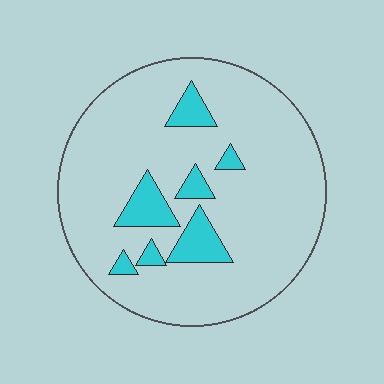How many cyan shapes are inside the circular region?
7.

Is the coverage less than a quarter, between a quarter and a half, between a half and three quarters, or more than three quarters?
Less than a quarter.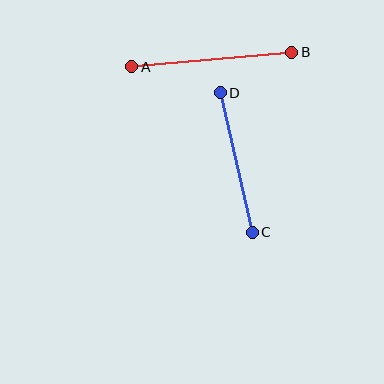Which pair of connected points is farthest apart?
Points A and B are farthest apart.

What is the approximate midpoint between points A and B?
The midpoint is at approximately (212, 60) pixels.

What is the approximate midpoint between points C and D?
The midpoint is at approximately (236, 163) pixels.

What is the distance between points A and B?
The distance is approximately 160 pixels.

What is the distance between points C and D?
The distance is approximately 143 pixels.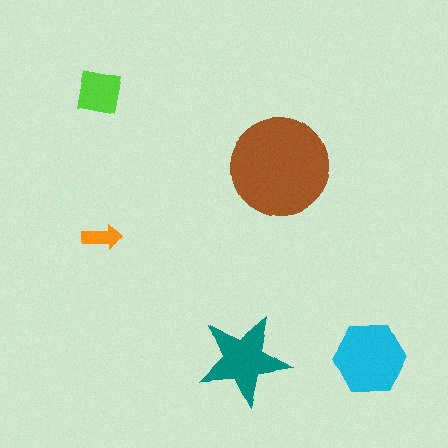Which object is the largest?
The brown circle.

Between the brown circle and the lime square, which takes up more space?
The brown circle.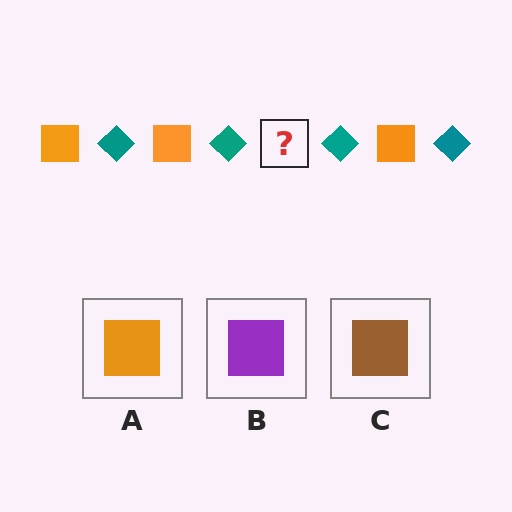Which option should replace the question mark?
Option A.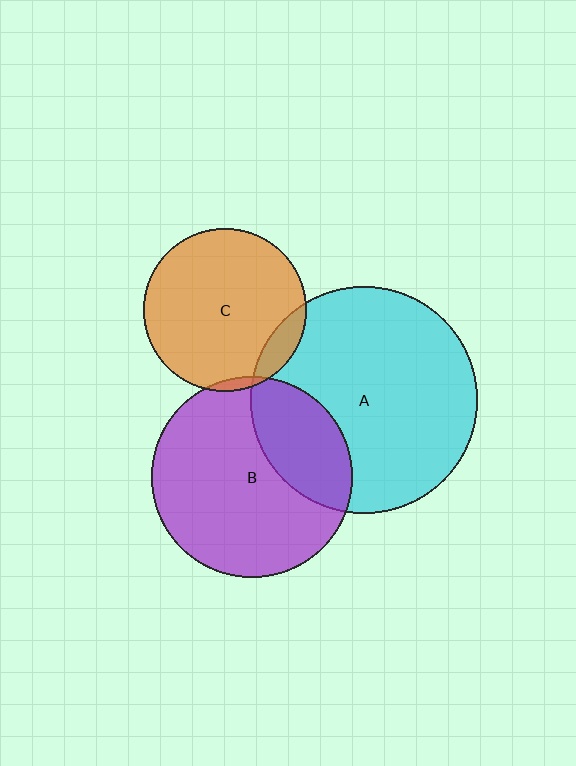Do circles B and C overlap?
Yes.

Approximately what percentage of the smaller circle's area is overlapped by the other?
Approximately 5%.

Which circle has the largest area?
Circle A (cyan).